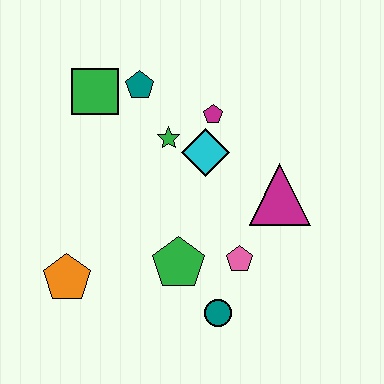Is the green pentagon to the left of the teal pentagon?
No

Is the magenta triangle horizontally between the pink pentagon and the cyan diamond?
No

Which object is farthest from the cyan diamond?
The orange pentagon is farthest from the cyan diamond.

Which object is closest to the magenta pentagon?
The cyan diamond is closest to the magenta pentagon.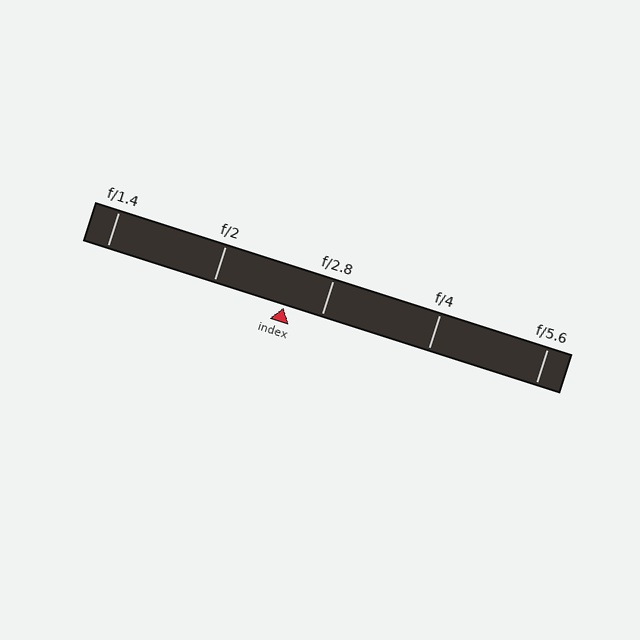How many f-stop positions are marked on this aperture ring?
There are 5 f-stop positions marked.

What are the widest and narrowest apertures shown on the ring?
The widest aperture shown is f/1.4 and the narrowest is f/5.6.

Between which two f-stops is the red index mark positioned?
The index mark is between f/2 and f/2.8.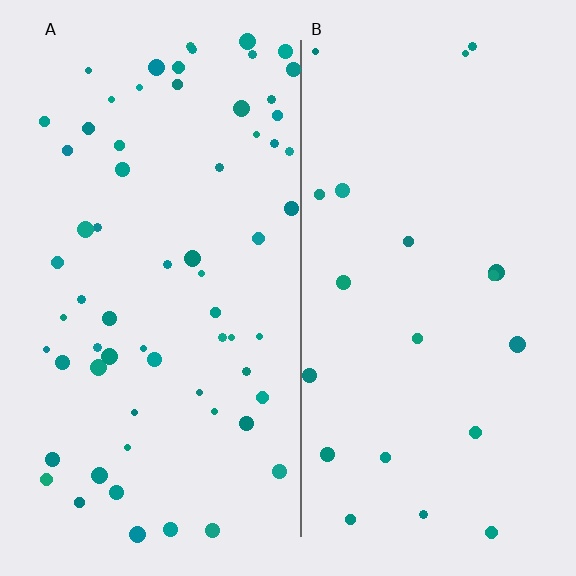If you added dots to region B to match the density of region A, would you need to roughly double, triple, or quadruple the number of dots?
Approximately triple.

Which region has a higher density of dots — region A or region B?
A (the left).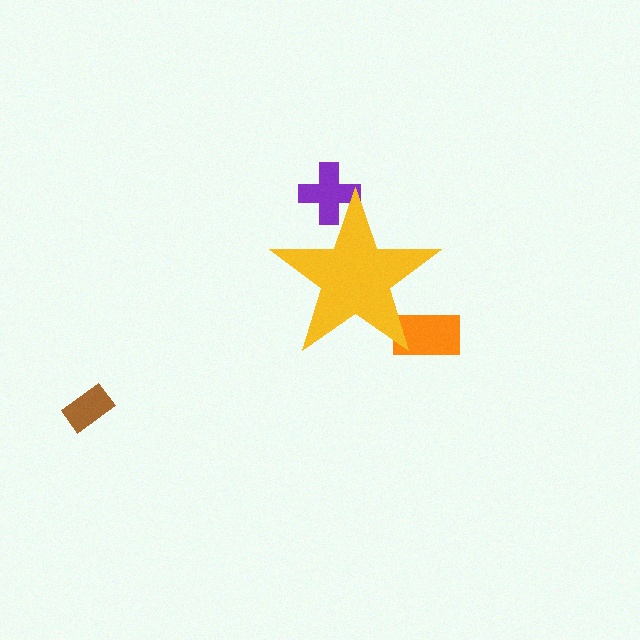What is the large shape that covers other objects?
A yellow star.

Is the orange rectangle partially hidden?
Yes, the orange rectangle is partially hidden behind the yellow star.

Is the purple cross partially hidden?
Yes, the purple cross is partially hidden behind the yellow star.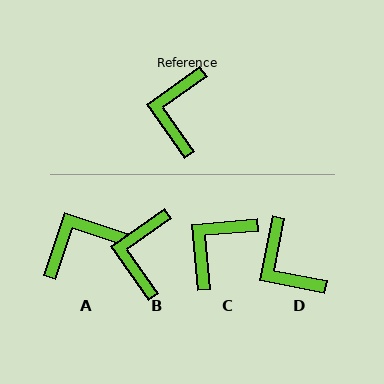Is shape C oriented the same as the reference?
No, it is off by about 30 degrees.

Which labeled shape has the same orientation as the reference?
B.